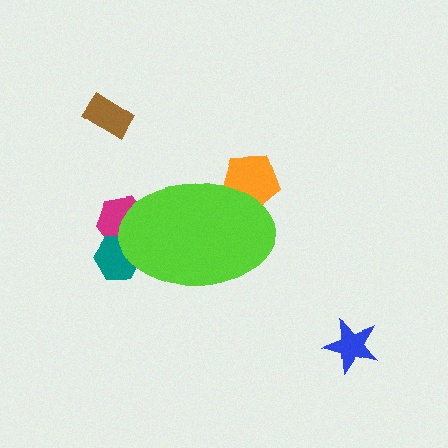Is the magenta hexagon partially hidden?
Yes, the magenta hexagon is partially hidden behind the lime ellipse.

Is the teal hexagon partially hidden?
Yes, the teal hexagon is partially hidden behind the lime ellipse.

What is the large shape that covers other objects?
A lime ellipse.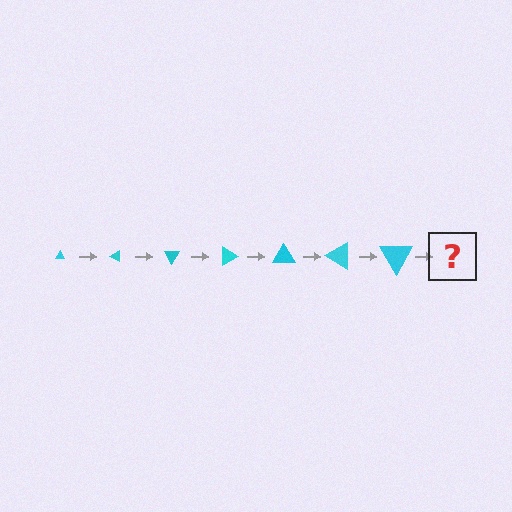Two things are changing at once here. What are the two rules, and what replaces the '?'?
The two rules are that the triangle grows larger each step and it rotates 30 degrees each step. The '?' should be a triangle, larger than the previous one and rotated 210 degrees from the start.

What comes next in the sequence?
The next element should be a triangle, larger than the previous one and rotated 210 degrees from the start.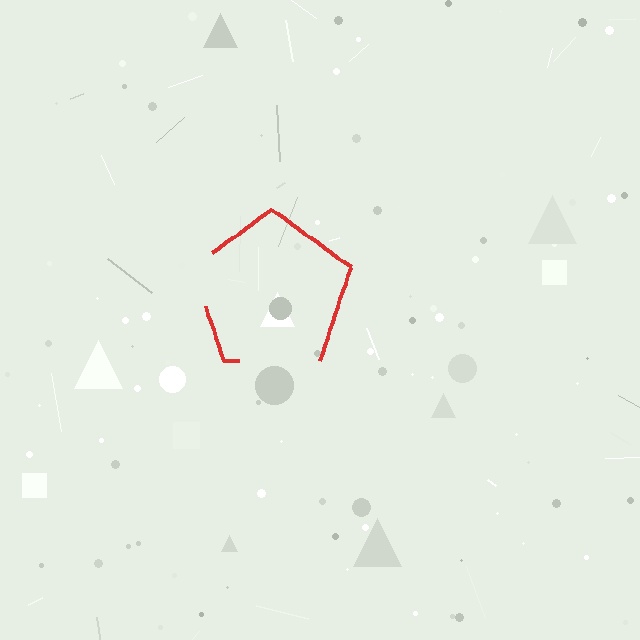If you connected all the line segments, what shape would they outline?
They would outline a pentagon.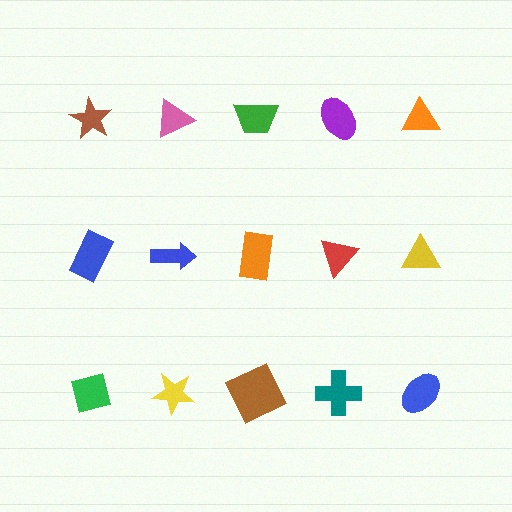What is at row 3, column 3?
A brown square.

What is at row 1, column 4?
A purple ellipse.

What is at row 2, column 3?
An orange rectangle.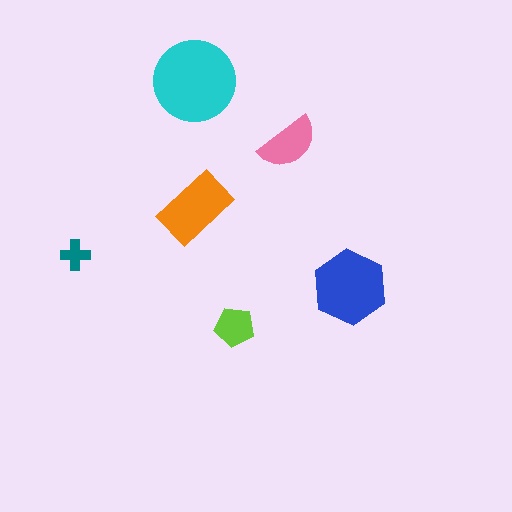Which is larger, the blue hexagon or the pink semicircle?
The blue hexagon.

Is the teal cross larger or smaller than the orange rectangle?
Smaller.